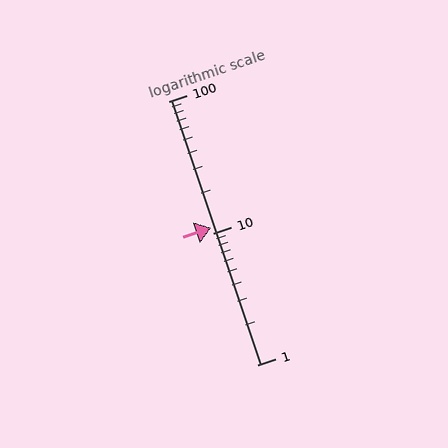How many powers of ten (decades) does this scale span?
The scale spans 2 decades, from 1 to 100.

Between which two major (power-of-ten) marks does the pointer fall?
The pointer is between 10 and 100.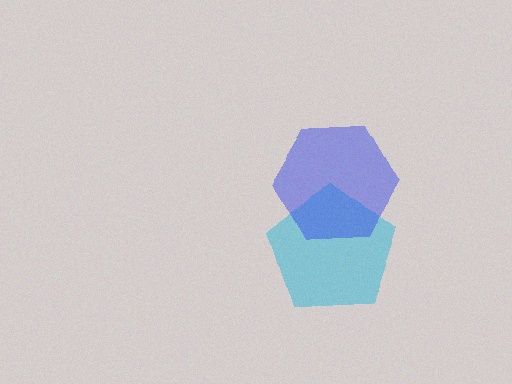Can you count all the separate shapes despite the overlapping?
Yes, there are 2 separate shapes.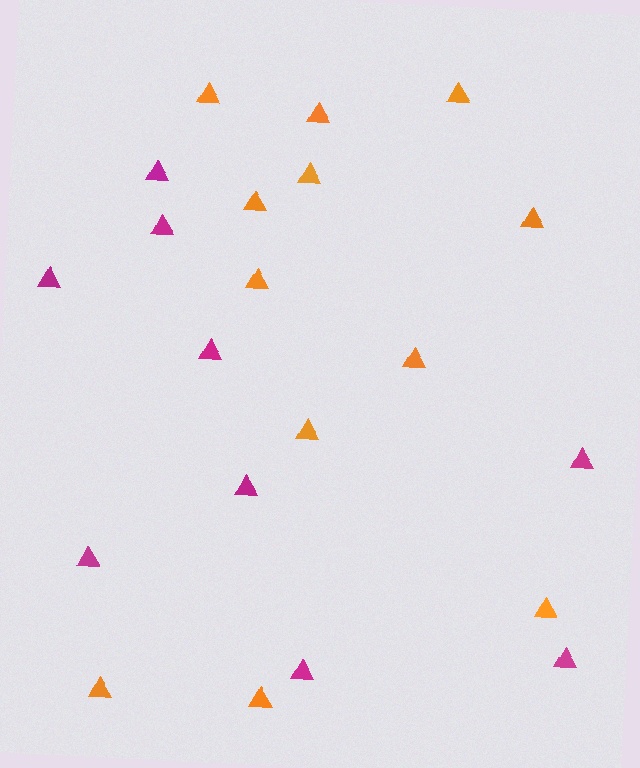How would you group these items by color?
There are 2 groups: one group of orange triangles (12) and one group of magenta triangles (9).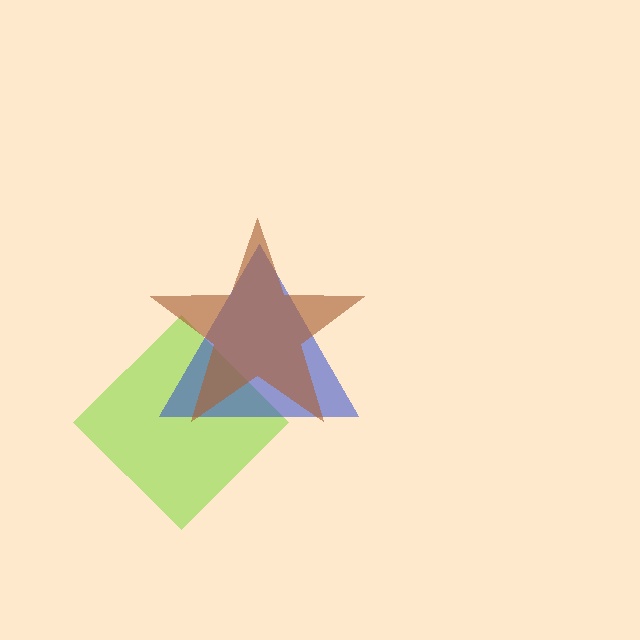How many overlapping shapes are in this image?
There are 3 overlapping shapes in the image.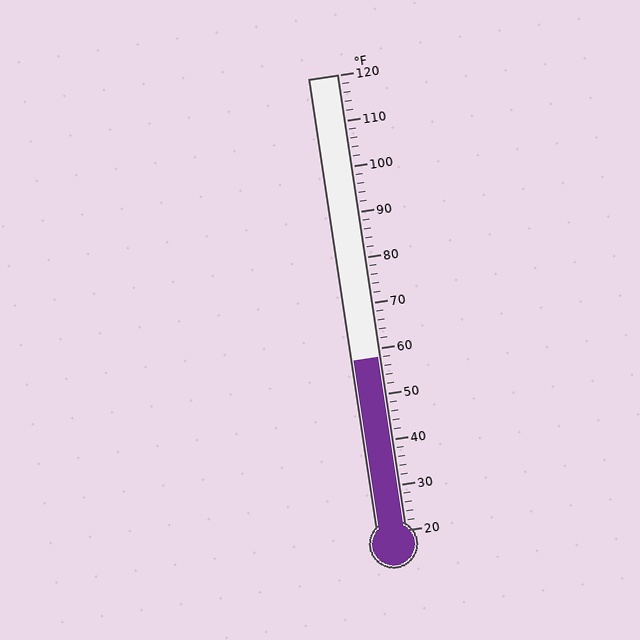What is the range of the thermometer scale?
The thermometer scale ranges from 20°F to 120°F.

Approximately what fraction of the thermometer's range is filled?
The thermometer is filled to approximately 40% of its range.